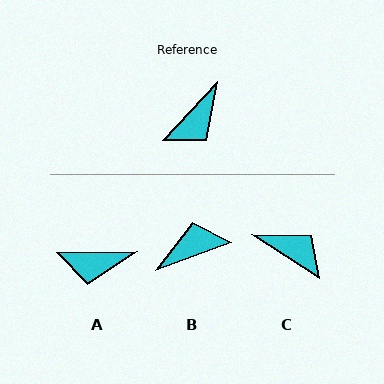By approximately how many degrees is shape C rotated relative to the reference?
Approximately 100 degrees counter-clockwise.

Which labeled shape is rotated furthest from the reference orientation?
B, about 152 degrees away.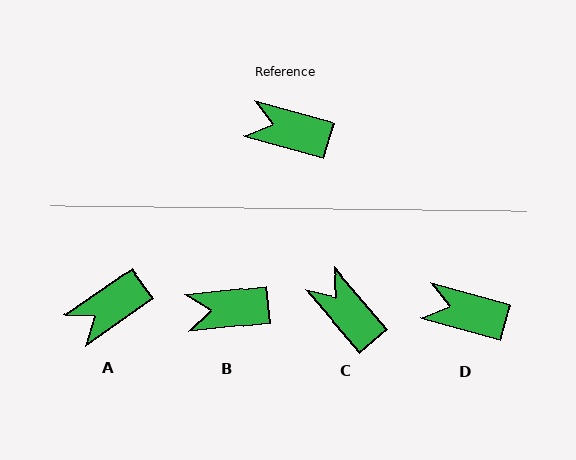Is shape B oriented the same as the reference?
No, it is off by about 22 degrees.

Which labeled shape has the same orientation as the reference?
D.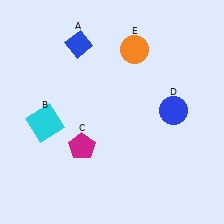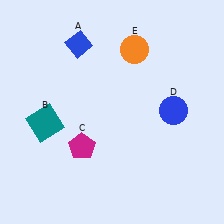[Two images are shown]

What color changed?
The square (B) changed from cyan in Image 1 to teal in Image 2.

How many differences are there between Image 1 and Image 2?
There is 1 difference between the two images.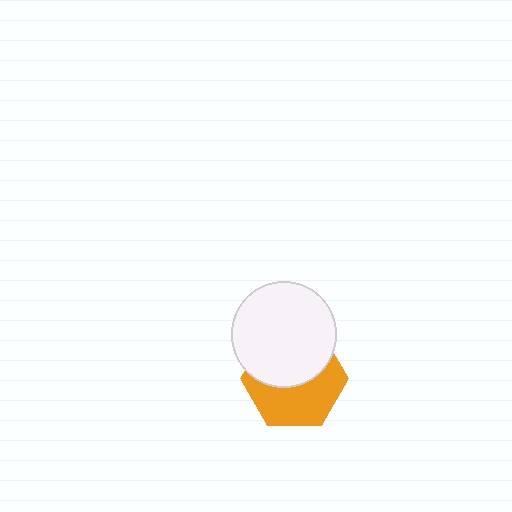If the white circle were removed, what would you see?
You would see the complete orange hexagon.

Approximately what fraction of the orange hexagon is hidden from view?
Roughly 49% of the orange hexagon is hidden behind the white circle.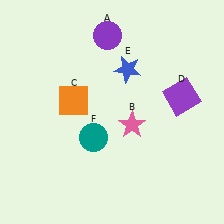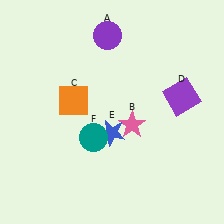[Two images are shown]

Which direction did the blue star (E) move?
The blue star (E) moved down.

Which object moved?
The blue star (E) moved down.